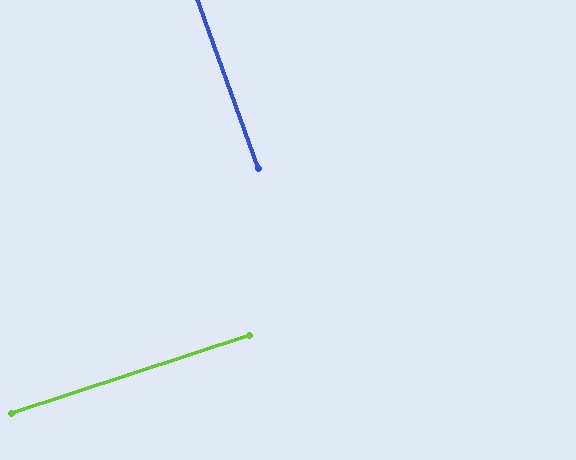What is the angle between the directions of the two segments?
Approximately 88 degrees.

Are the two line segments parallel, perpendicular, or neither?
Perpendicular — they meet at approximately 88°.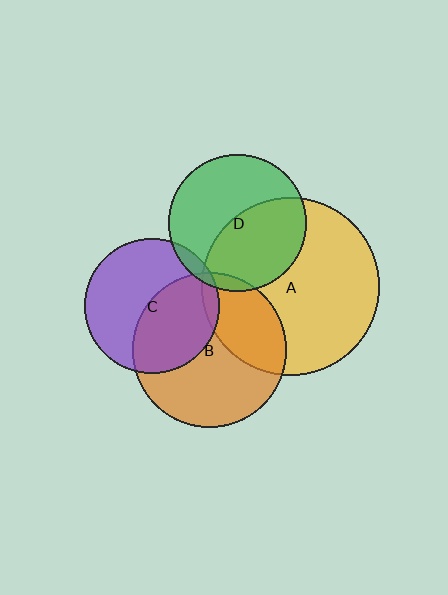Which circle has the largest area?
Circle A (yellow).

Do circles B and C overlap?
Yes.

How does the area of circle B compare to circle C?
Approximately 1.3 times.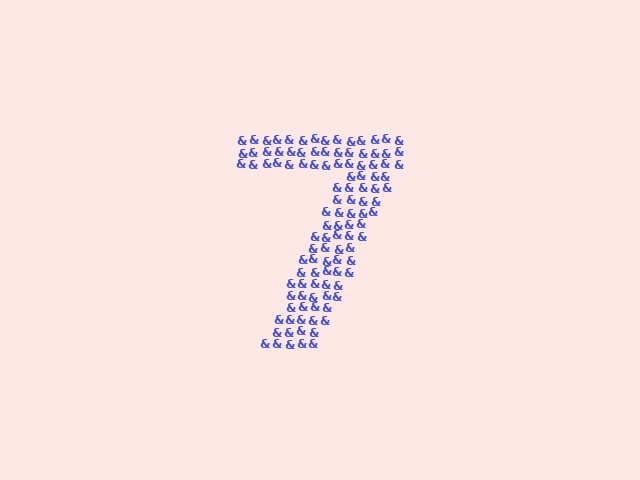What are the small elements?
The small elements are ampersands.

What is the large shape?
The large shape is the digit 7.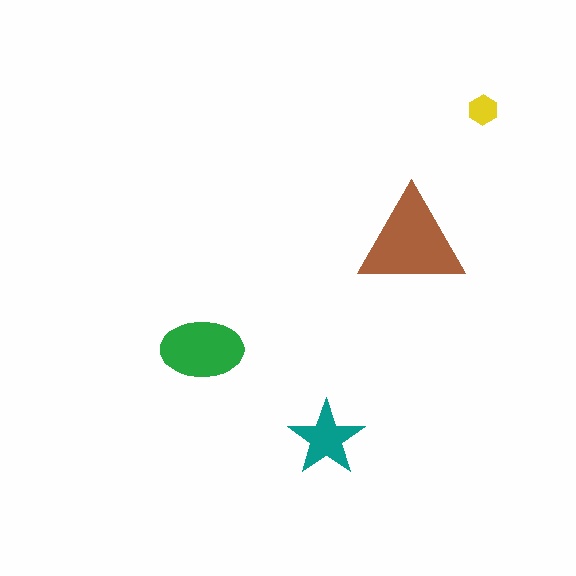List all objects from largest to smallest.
The brown triangle, the green ellipse, the teal star, the yellow hexagon.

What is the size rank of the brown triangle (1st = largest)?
1st.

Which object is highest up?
The yellow hexagon is topmost.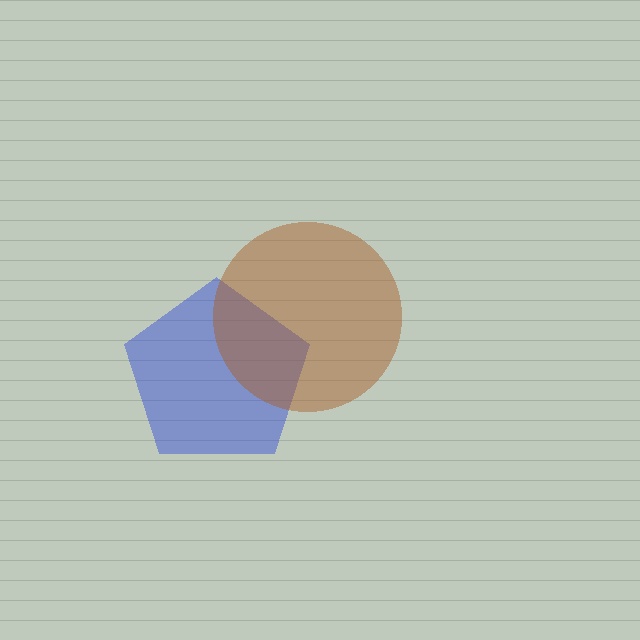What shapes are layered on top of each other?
The layered shapes are: a blue pentagon, a brown circle.